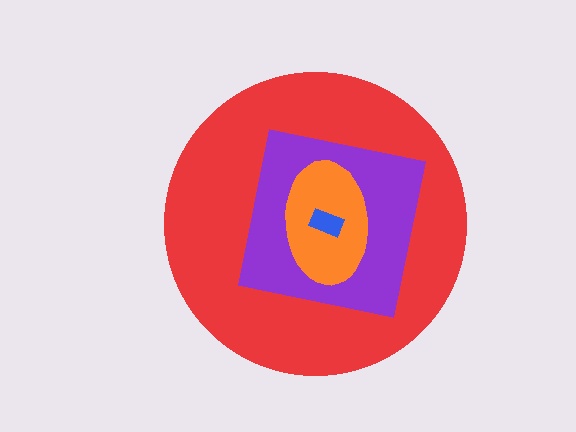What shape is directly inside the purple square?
The orange ellipse.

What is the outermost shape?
The red circle.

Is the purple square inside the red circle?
Yes.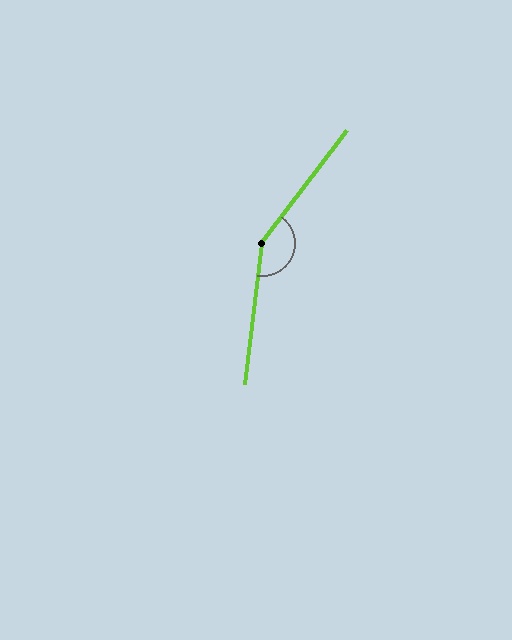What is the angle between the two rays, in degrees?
Approximately 150 degrees.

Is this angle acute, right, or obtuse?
It is obtuse.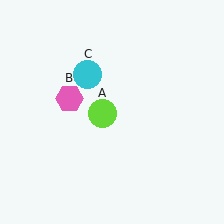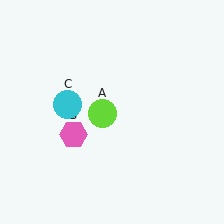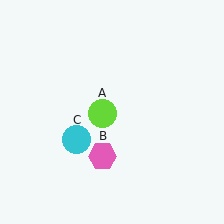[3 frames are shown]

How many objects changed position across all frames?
2 objects changed position: pink hexagon (object B), cyan circle (object C).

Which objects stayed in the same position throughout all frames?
Lime circle (object A) remained stationary.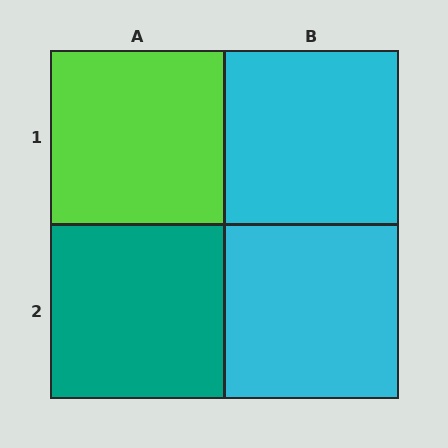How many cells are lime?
1 cell is lime.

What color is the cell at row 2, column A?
Teal.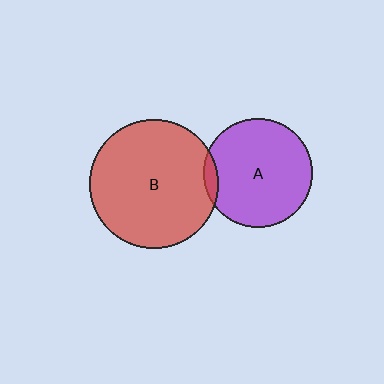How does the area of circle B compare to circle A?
Approximately 1.4 times.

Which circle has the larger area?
Circle B (red).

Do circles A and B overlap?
Yes.